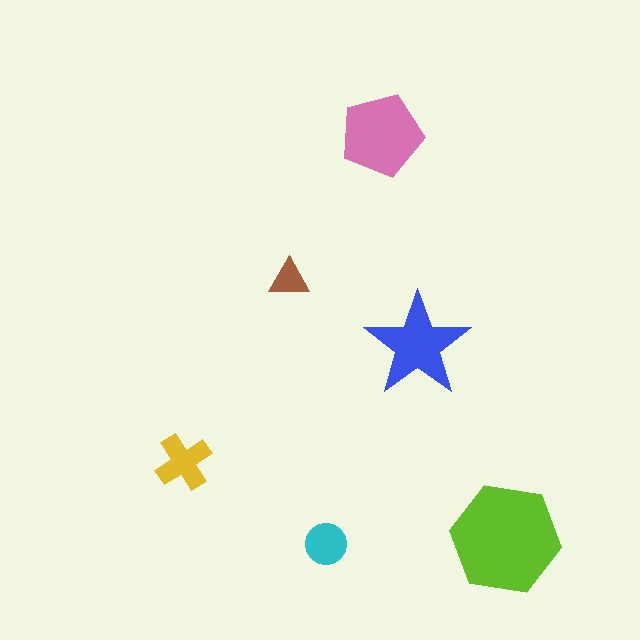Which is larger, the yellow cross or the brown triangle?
The yellow cross.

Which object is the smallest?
The brown triangle.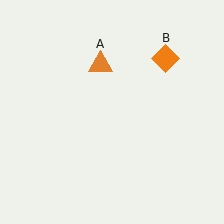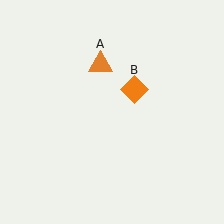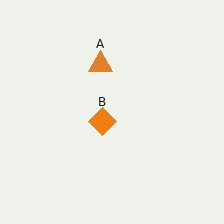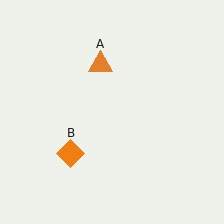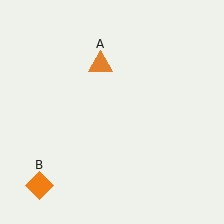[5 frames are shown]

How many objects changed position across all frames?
1 object changed position: orange diamond (object B).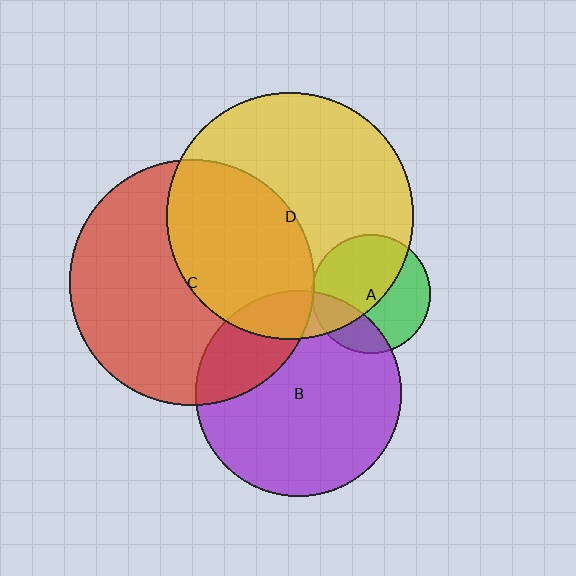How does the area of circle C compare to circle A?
Approximately 4.3 times.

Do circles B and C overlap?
Yes.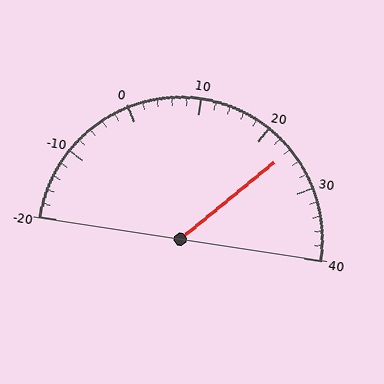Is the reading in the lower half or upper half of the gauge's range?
The reading is in the upper half of the range (-20 to 40).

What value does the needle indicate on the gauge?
The needle indicates approximately 24.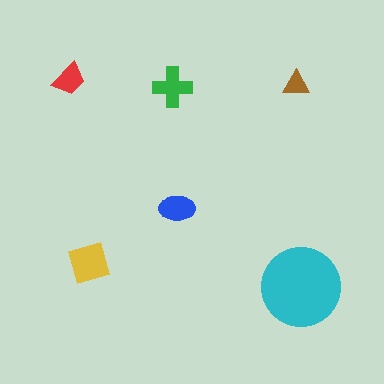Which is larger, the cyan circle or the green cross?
The cyan circle.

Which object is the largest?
The cyan circle.